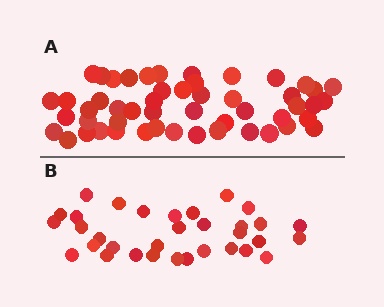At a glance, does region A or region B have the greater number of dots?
Region A (the top region) has more dots.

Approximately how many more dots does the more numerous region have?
Region A has approximately 20 more dots than region B.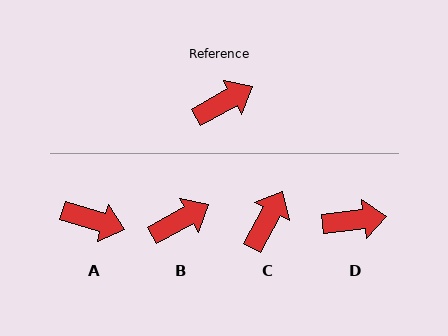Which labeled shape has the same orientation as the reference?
B.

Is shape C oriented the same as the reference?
No, it is off by about 33 degrees.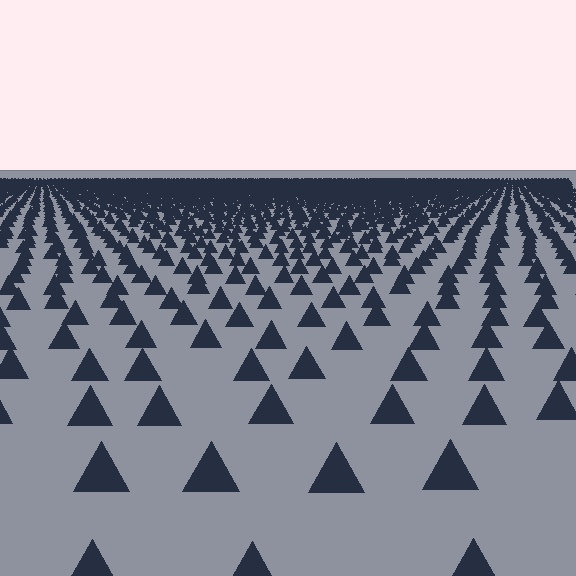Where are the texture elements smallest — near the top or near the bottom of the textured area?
Near the top.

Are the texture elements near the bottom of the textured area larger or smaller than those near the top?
Larger. Near the bottom, elements are closer to the viewer and appear at a bigger on-screen size.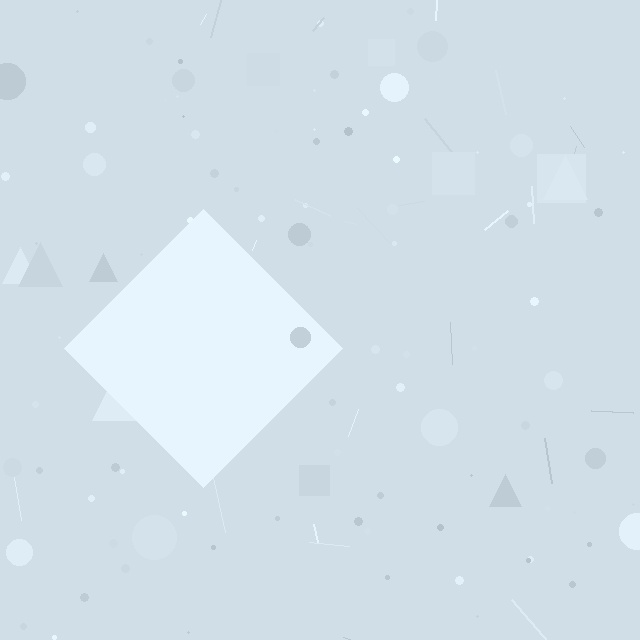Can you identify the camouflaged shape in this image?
The camouflaged shape is a diamond.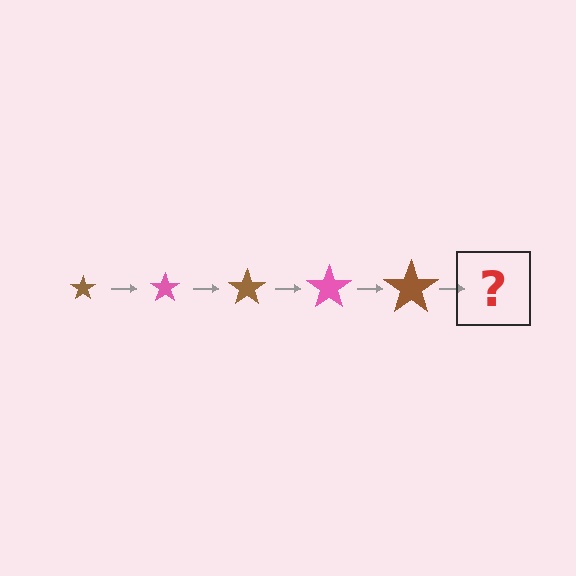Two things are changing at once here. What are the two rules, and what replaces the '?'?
The two rules are that the star grows larger each step and the color cycles through brown and pink. The '?' should be a pink star, larger than the previous one.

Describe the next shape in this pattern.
It should be a pink star, larger than the previous one.